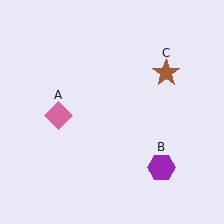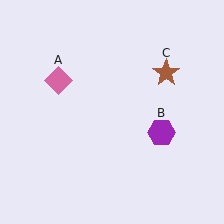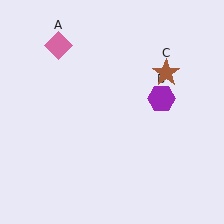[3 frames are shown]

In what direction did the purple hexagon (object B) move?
The purple hexagon (object B) moved up.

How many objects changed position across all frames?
2 objects changed position: pink diamond (object A), purple hexagon (object B).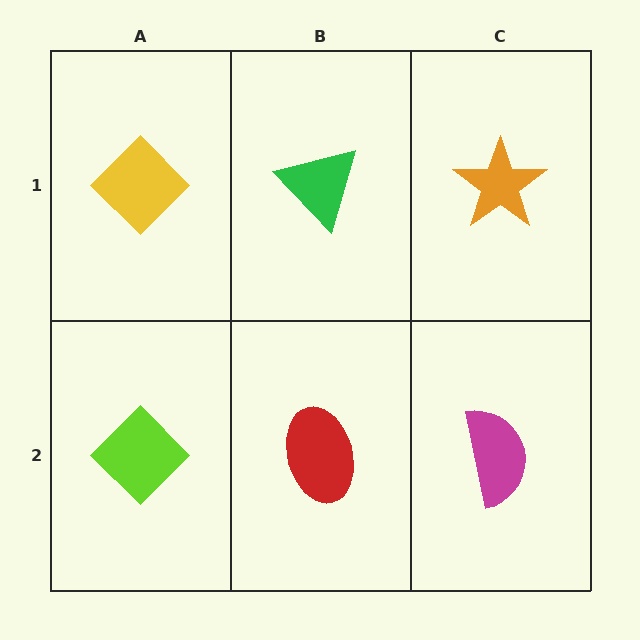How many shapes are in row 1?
3 shapes.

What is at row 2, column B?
A red ellipse.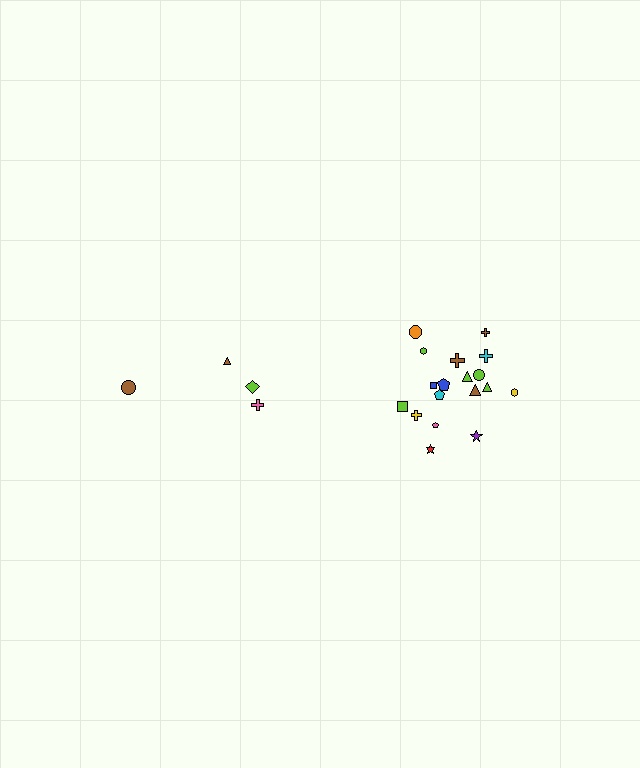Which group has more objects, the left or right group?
The right group.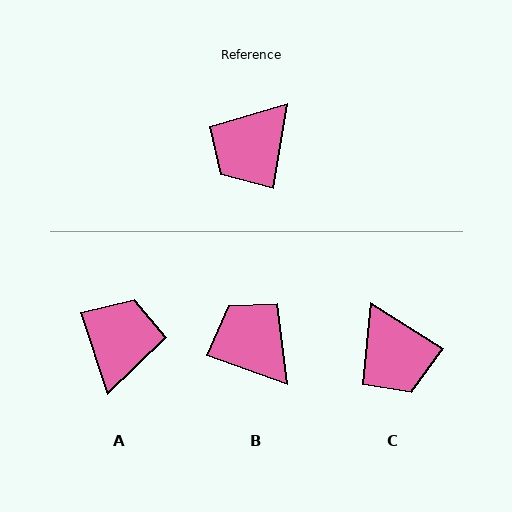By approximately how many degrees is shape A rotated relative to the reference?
Approximately 152 degrees clockwise.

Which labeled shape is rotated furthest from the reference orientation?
A, about 152 degrees away.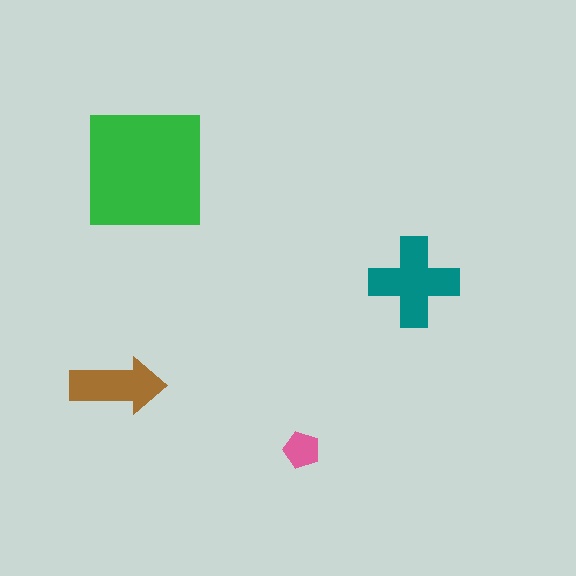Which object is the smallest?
The pink pentagon.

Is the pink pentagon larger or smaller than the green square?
Smaller.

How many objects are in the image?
There are 4 objects in the image.